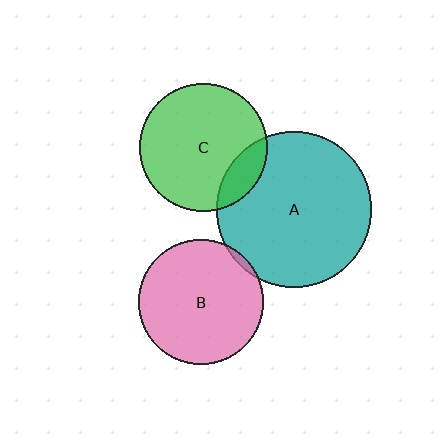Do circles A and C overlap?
Yes.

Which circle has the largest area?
Circle A (teal).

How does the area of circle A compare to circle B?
Approximately 1.5 times.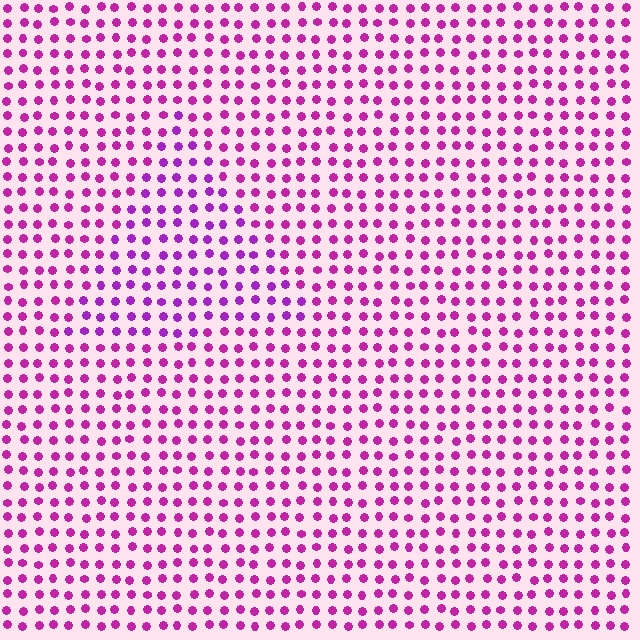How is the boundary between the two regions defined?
The boundary is defined purely by a slight shift in hue (about 23 degrees). Spacing, size, and orientation are identical on both sides.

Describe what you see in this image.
The image is filled with small magenta elements in a uniform arrangement. A triangle-shaped region is visible where the elements are tinted to a slightly different hue, forming a subtle color boundary.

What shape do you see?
I see a triangle.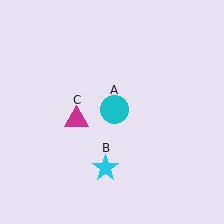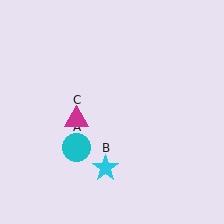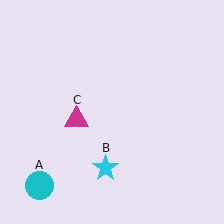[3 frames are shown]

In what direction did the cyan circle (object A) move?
The cyan circle (object A) moved down and to the left.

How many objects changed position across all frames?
1 object changed position: cyan circle (object A).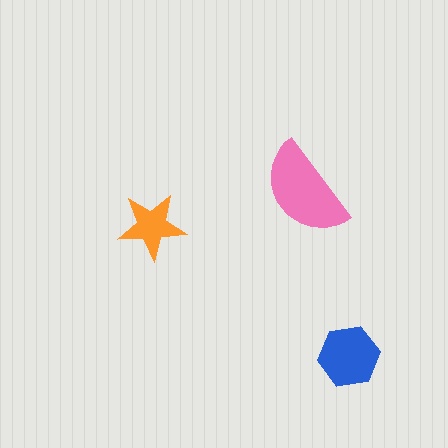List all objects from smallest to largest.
The orange star, the blue hexagon, the pink semicircle.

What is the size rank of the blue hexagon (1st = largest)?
2nd.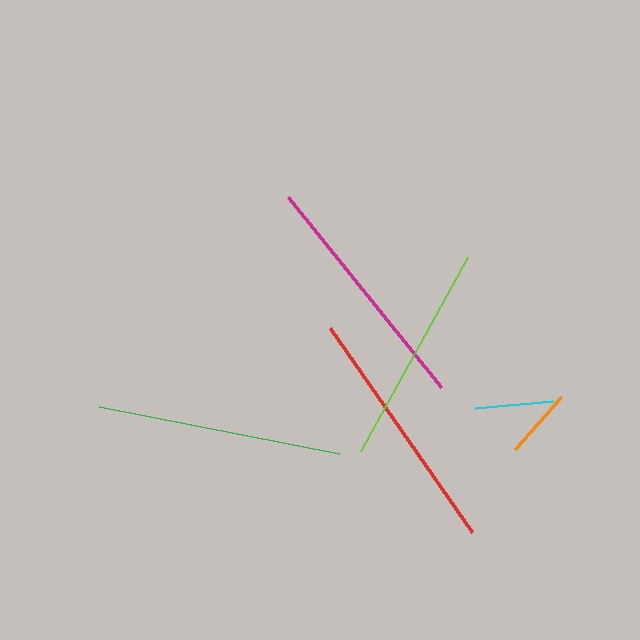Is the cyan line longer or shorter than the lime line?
The lime line is longer than the cyan line.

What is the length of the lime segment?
The lime segment is approximately 222 pixels long.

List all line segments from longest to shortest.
From longest to shortest: red, green, magenta, lime, cyan, orange.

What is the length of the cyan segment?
The cyan segment is approximately 78 pixels long.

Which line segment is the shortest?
The orange line is the shortest at approximately 70 pixels.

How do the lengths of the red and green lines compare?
The red and green lines are approximately the same length.